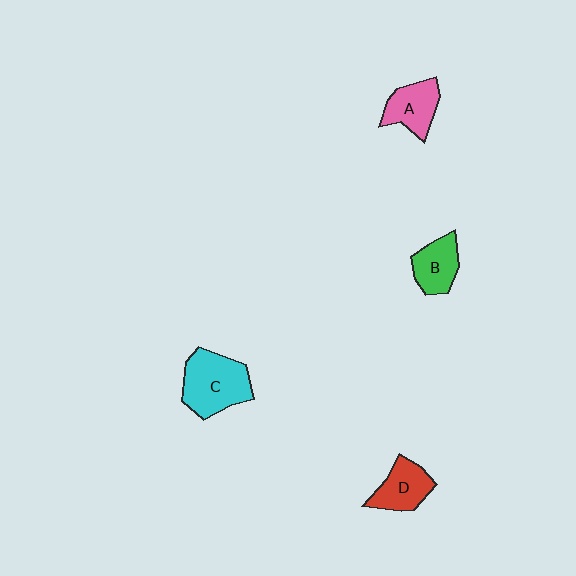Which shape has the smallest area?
Shape B (green).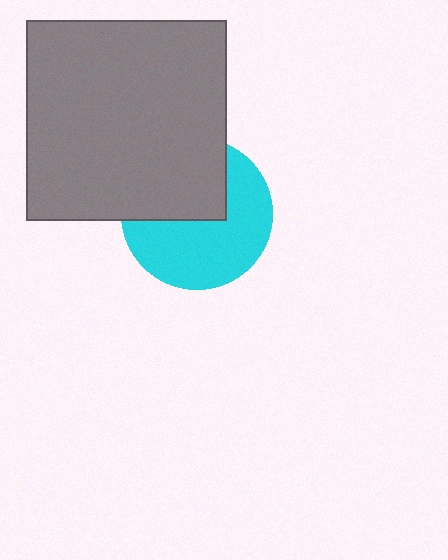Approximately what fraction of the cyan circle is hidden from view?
Roughly 42% of the cyan circle is hidden behind the gray square.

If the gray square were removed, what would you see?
You would see the complete cyan circle.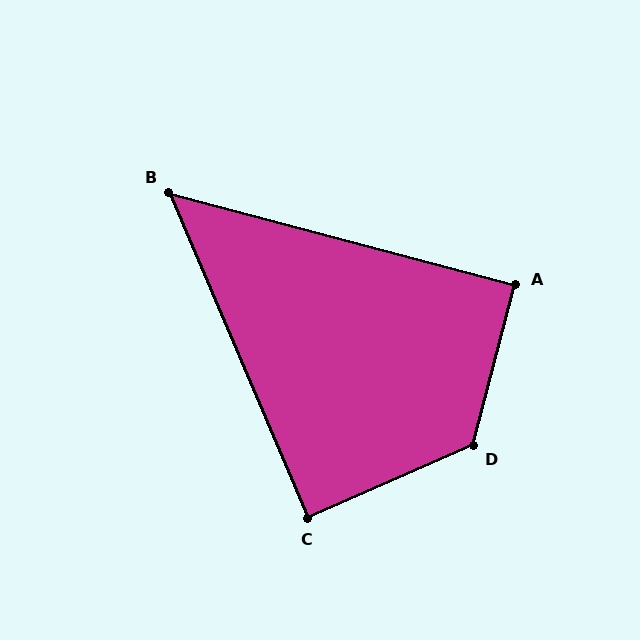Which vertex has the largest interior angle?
D, at approximately 128 degrees.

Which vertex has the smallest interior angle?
B, at approximately 52 degrees.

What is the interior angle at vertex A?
Approximately 90 degrees (approximately right).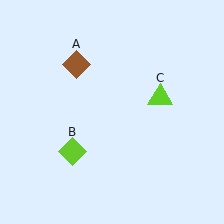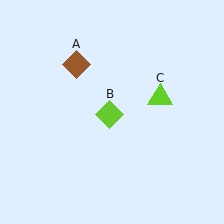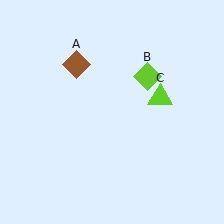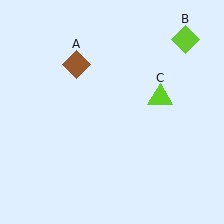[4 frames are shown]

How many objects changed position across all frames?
1 object changed position: lime diamond (object B).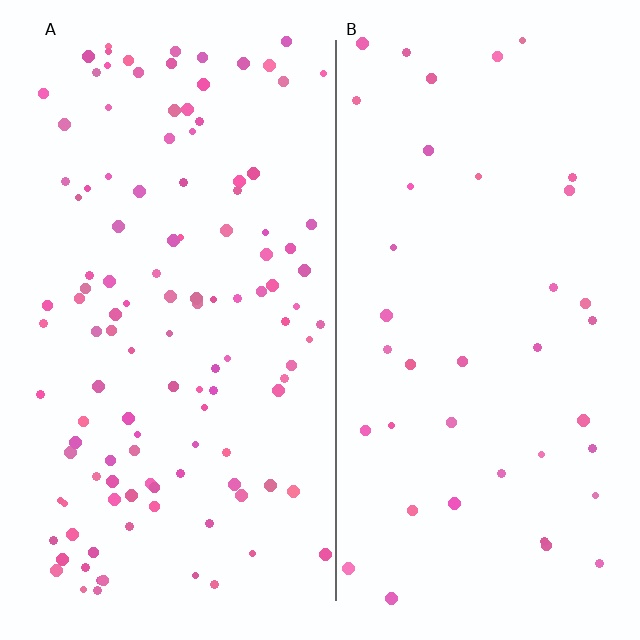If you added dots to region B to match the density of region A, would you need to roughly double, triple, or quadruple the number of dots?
Approximately triple.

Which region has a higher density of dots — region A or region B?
A (the left).